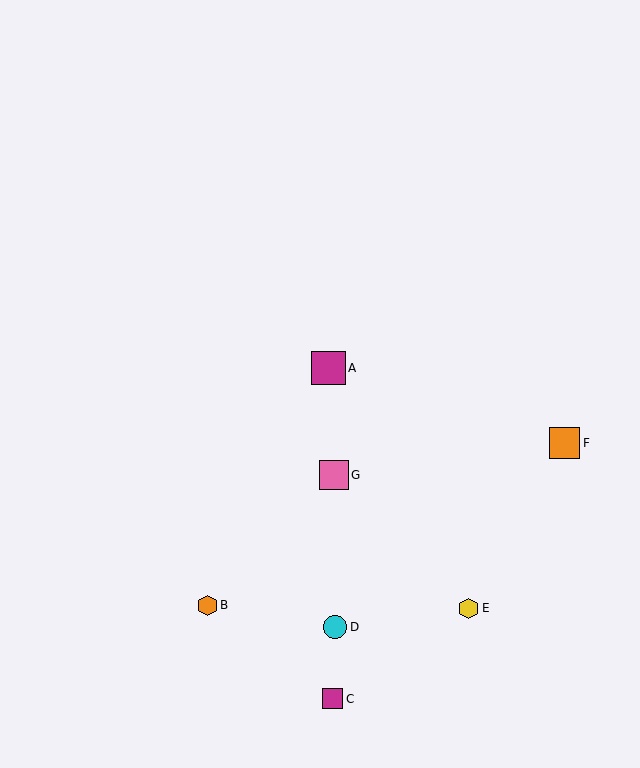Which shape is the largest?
The magenta square (labeled A) is the largest.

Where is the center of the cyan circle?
The center of the cyan circle is at (335, 627).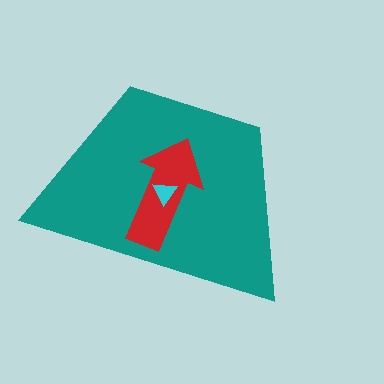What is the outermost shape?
The teal trapezoid.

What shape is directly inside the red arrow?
The cyan triangle.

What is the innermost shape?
The cyan triangle.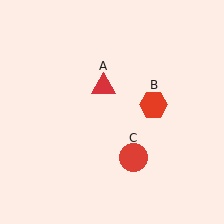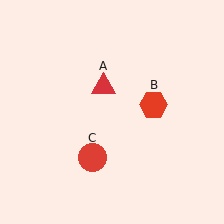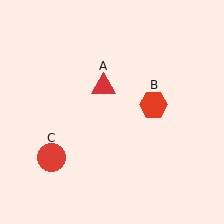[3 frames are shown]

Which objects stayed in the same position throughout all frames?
Red triangle (object A) and red hexagon (object B) remained stationary.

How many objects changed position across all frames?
1 object changed position: red circle (object C).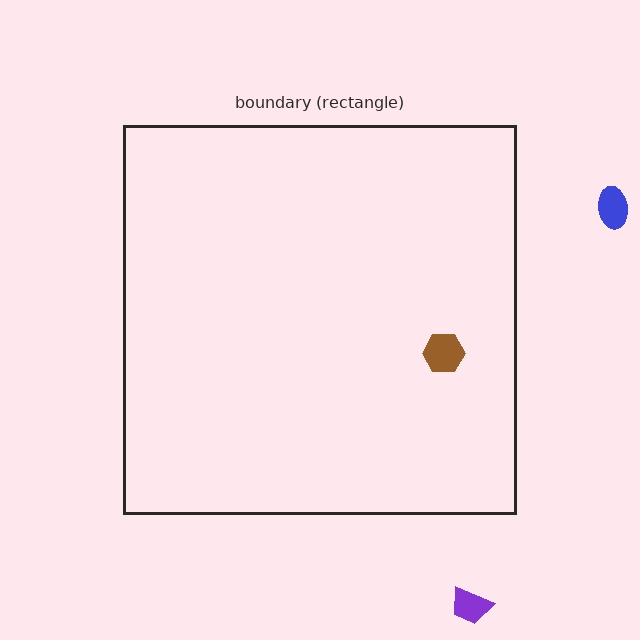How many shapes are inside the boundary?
1 inside, 2 outside.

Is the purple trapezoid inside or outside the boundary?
Outside.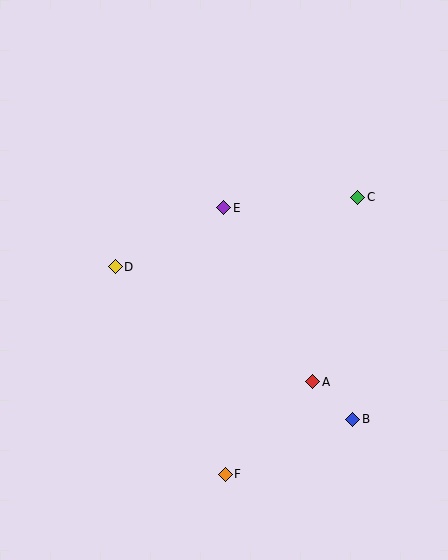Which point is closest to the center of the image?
Point E at (224, 208) is closest to the center.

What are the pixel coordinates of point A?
Point A is at (313, 382).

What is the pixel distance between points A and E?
The distance between A and E is 196 pixels.